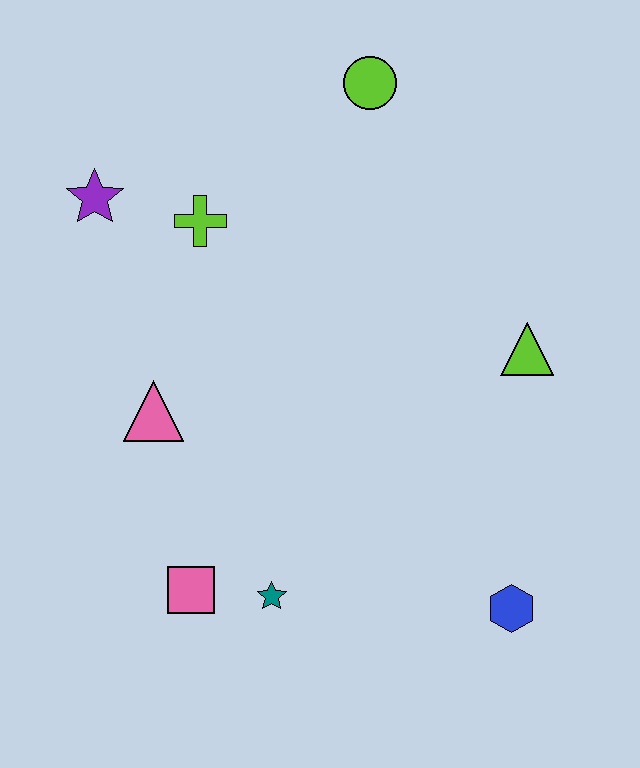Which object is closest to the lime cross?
The purple star is closest to the lime cross.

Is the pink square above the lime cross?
No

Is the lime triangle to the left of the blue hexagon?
No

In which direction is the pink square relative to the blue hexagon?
The pink square is to the left of the blue hexagon.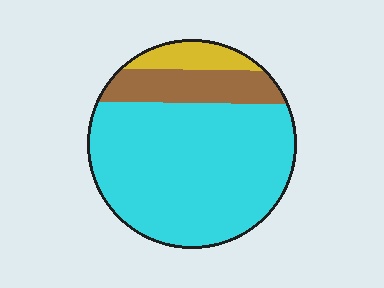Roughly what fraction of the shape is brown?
Brown takes up about one sixth (1/6) of the shape.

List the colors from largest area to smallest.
From largest to smallest: cyan, brown, yellow.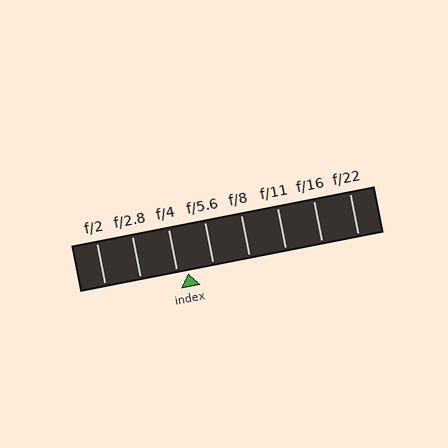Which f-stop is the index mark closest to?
The index mark is closest to f/4.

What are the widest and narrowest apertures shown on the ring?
The widest aperture shown is f/2 and the narrowest is f/22.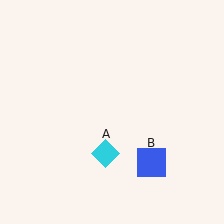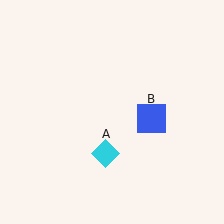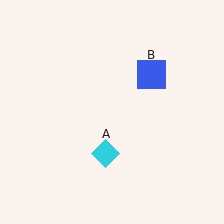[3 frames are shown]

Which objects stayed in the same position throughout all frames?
Cyan diamond (object A) remained stationary.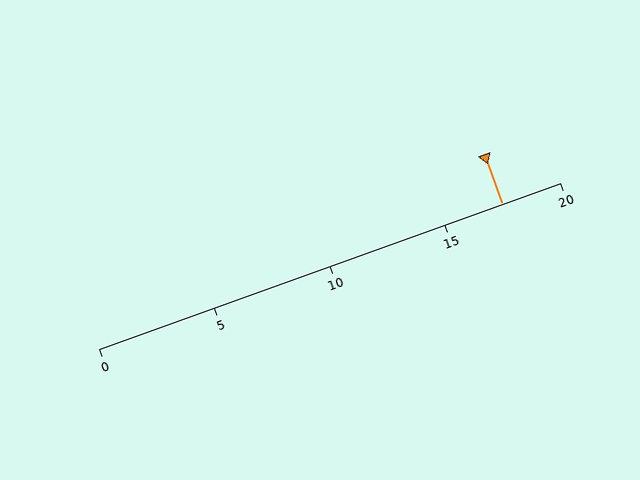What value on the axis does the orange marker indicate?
The marker indicates approximately 17.5.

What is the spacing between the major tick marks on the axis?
The major ticks are spaced 5 apart.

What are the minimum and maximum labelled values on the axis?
The axis runs from 0 to 20.